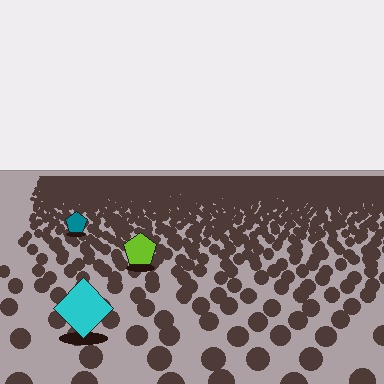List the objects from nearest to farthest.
From nearest to farthest: the cyan diamond, the lime pentagon, the teal pentagon.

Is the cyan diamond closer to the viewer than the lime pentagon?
Yes. The cyan diamond is closer — you can tell from the texture gradient: the ground texture is coarser near it.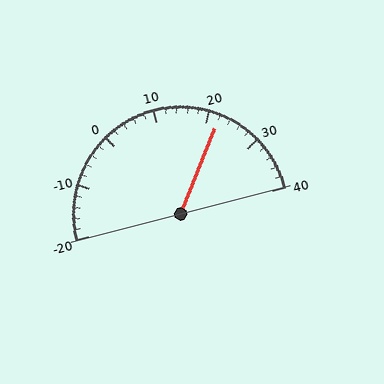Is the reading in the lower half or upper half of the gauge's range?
The reading is in the upper half of the range (-20 to 40).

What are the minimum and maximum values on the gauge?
The gauge ranges from -20 to 40.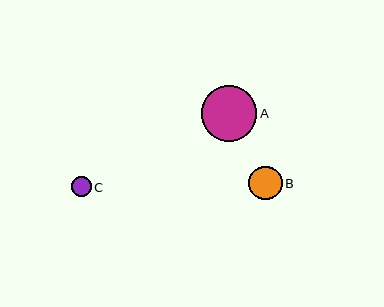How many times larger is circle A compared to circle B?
Circle A is approximately 1.7 times the size of circle B.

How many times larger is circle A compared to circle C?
Circle A is approximately 2.8 times the size of circle C.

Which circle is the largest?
Circle A is the largest with a size of approximately 56 pixels.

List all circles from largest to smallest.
From largest to smallest: A, B, C.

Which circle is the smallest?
Circle C is the smallest with a size of approximately 20 pixels.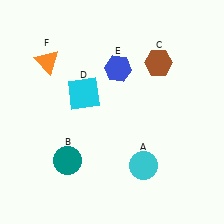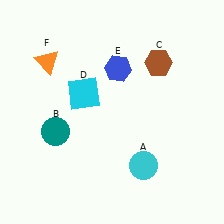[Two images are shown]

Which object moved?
The teal circle (B) moved up.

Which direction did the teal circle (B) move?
The teal circle (B) moved up.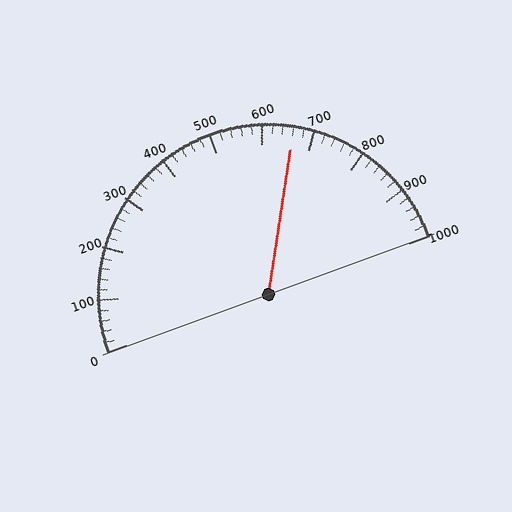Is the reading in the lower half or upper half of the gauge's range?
The reading is in the upper half of the range (0 to 1000).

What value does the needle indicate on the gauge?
The needle indicates approximately 660.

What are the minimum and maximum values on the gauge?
The gauge ranges from 0 to 1000.